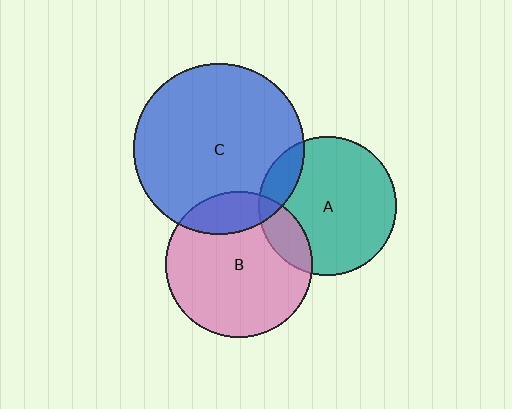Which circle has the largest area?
Circle C (blue).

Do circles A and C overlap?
Yes.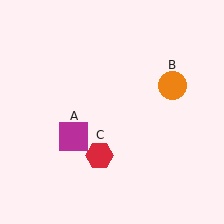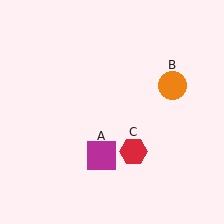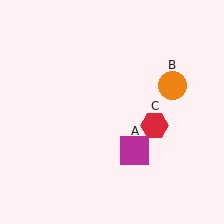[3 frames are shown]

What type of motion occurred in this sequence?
The magenta square (object A), red hexagon (object C) rotated counterclockwise around the center of the scene.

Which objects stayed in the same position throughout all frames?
Orange circle (object B) remained stationary.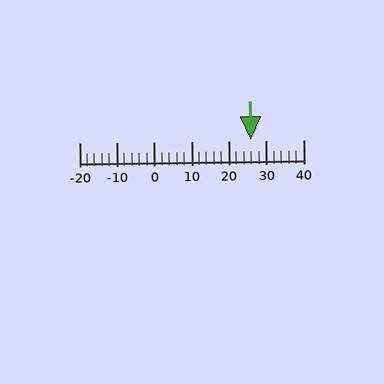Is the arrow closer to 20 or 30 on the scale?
The arrow is closer to 30.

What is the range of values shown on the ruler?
The ruler shows values from -20 to 40.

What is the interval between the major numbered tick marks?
The major tick marks are spaced 10 units apart.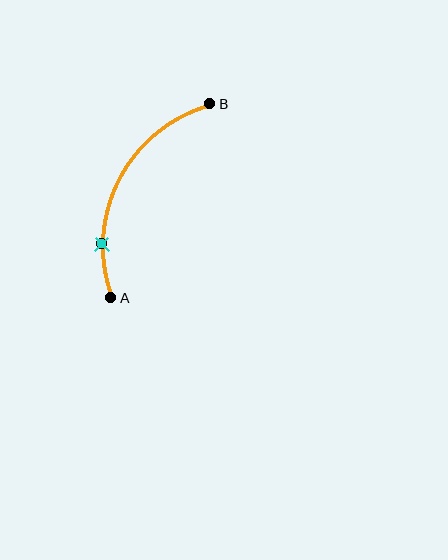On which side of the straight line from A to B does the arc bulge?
The arc bulges to the left of the straight line connecting A and B.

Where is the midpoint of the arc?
The arc midpoint is the point on the curve farthest from the straight line joining A and B. It sits to the left of that line.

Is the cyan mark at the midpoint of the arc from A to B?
No. The cyan mark lies on the arc but is closer to endpoint A. The arc midpoint would be at the point on the curve equidistant along the arc from both A and B.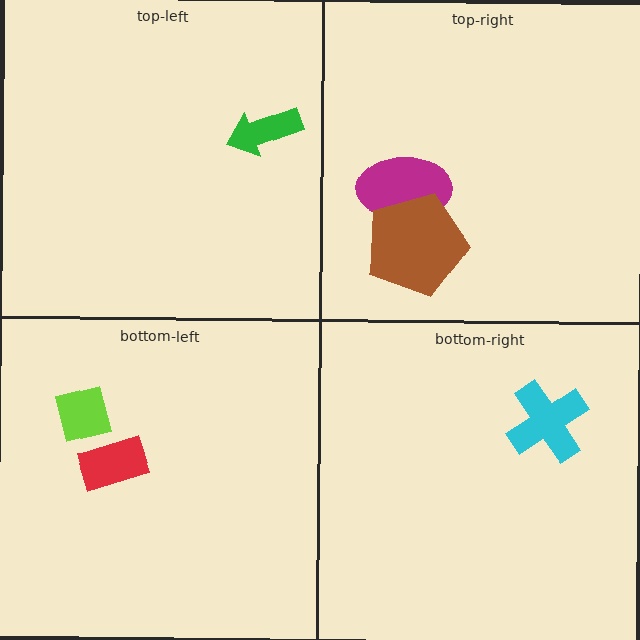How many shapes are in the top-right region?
2.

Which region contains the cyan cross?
The bottom-right region.